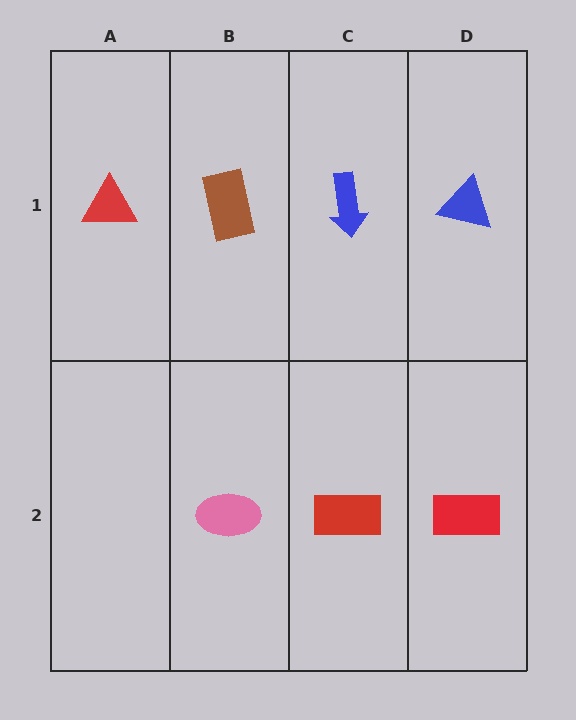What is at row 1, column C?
A blue arrow.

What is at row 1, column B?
A brown rectangle.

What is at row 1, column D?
A blue triangle.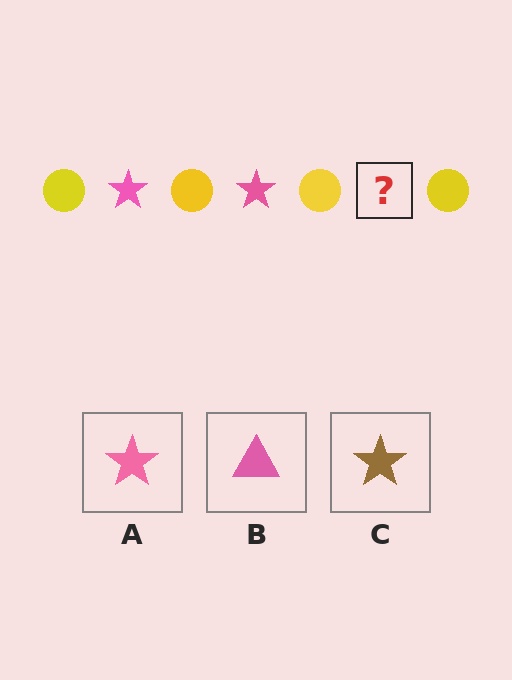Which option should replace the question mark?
Option A.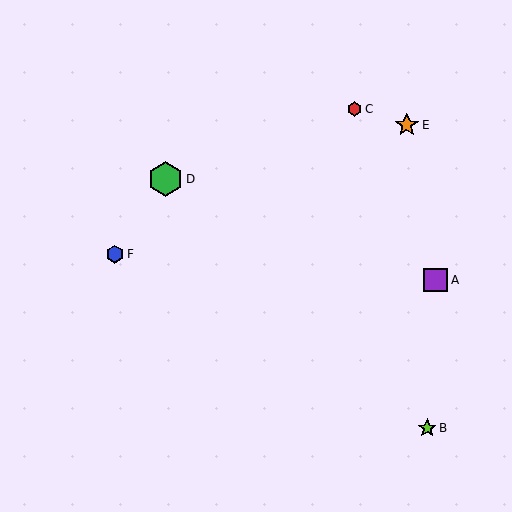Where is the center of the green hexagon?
The center of the green hexagon is at (166, 179).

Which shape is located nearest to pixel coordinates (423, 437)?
The lime star (labeled B) at (427, 428) is nearest to that location.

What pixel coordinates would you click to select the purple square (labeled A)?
Click at (436, 280) to select the purple square A.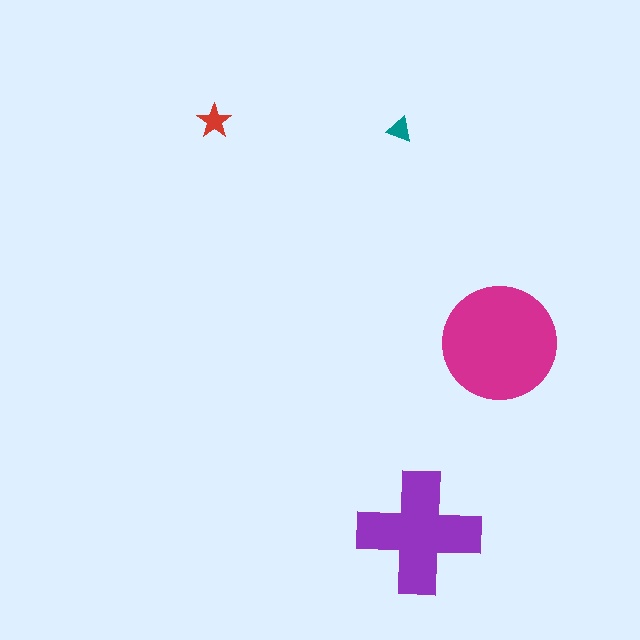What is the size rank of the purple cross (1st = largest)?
2nd.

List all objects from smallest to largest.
The teal triangle, the red star, the purple cross, the magenta circle.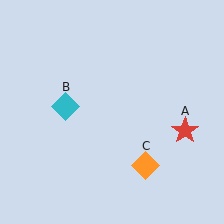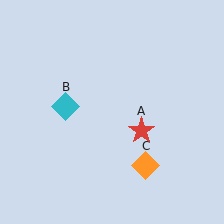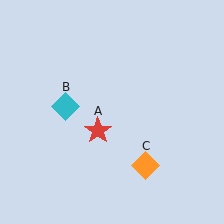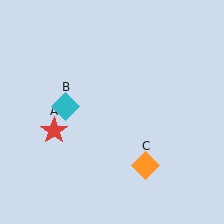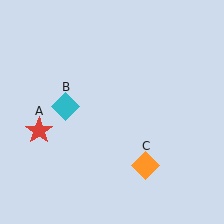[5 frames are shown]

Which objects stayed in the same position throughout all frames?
Cyan diamond (object B) and orange diamond (object C) remained stationary.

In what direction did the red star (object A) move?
The red star (object A) moved left.